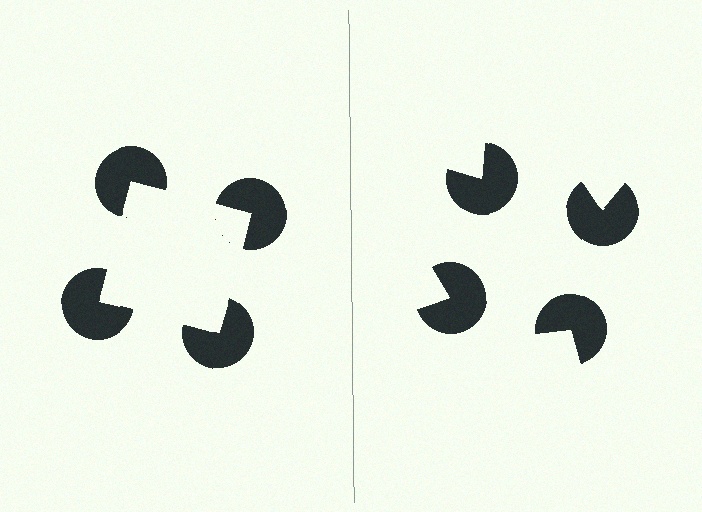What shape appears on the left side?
An illusory square.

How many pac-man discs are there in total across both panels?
8 — 4 on each side.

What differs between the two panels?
The pac-man discs are positioned identically on both sides; only the wedge orientations differ. On the left they align to a square; on the right they are misaligned.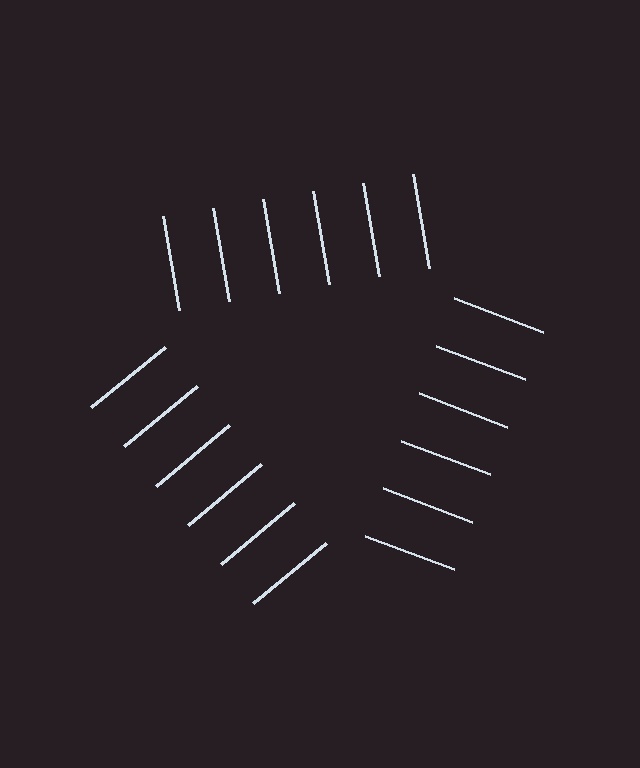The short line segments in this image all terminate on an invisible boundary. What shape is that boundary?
An illusory triangle — the line segments terminate on its edges but no continuous stroke is drawn.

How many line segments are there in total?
18 — 6 along each of the 3 edges.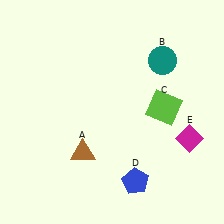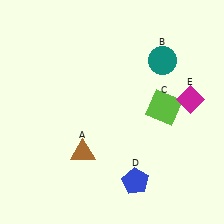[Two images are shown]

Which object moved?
The magenta diamond (E) moved up.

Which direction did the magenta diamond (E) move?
The magenta diamond (E) moved up.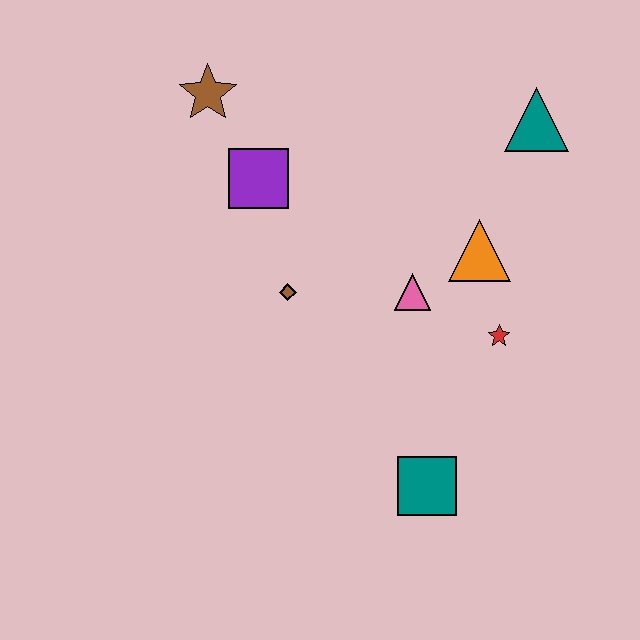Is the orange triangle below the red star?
No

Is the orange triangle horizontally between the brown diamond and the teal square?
No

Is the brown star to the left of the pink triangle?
Yes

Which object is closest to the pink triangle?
The orange triangle is closest to the pink triangle.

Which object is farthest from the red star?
The brown star is farthest from the red star.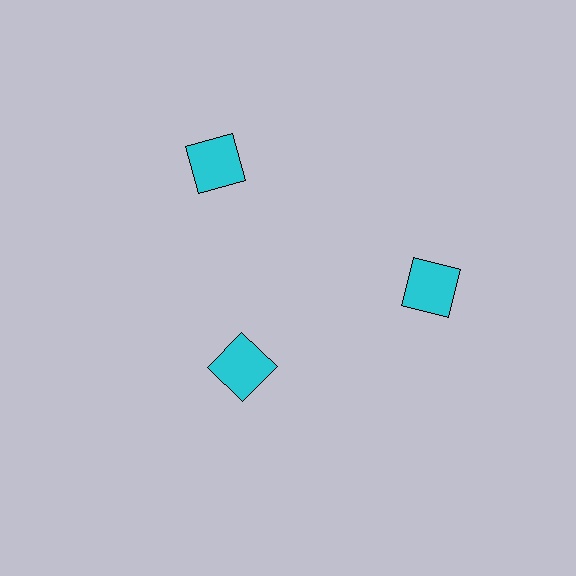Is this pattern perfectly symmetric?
No. The 3 cyan squares are arranged in a ring, but one element near the 7 o'clock position is pulled inward toward the center, breaking the 3-fold rotational symmetry.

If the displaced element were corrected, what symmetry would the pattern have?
It would have 3-fold rotational symmetry — the pattern would map onto itself every 120 degrees.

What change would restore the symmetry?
The symmetry would be restored by moving it outward, back onto the ring so that all 3 squares sit at equal angles and equal distance from the center.